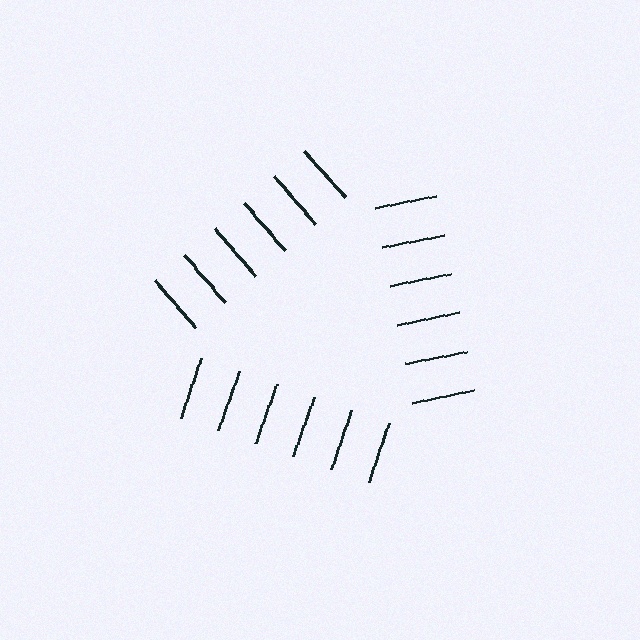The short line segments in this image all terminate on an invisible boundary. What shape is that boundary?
An illusory triangle — the line segments terminate on its edges but no continuous stroke is drawn.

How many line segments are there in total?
18 — 6 along each of the 3 edges.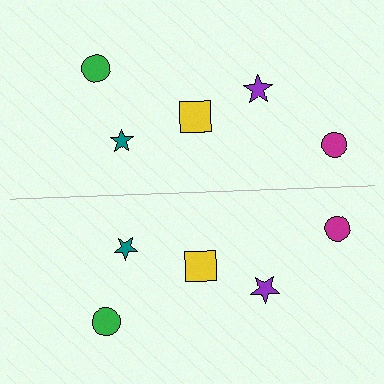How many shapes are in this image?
There are 10 shapes in this image.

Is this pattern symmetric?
Yes, this pattern has bilateral (reflection) symmetry.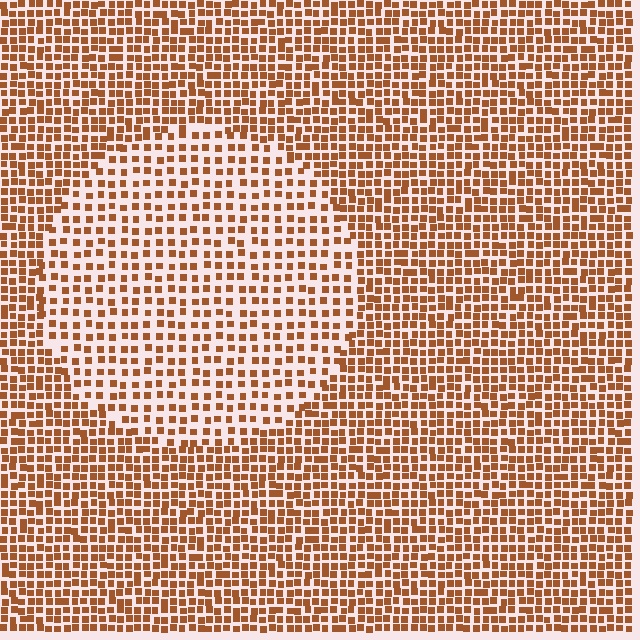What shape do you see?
I see a circle.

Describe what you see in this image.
The image contains small brown elements arranged at two different densities. A circle-shaped region is visible where the elements are less densely packed than the surrounding area.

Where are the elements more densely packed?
The elements are more densely packed outside the circle boundary.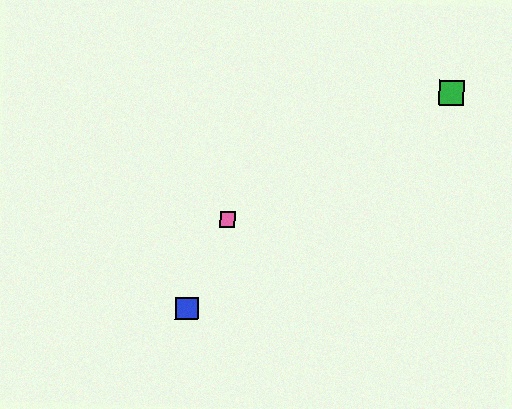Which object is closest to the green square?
The pink square is closest to the green square.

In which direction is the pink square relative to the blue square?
The pink square is above the blue square.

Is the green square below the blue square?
No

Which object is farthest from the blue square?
The green square is farthest from the blue square.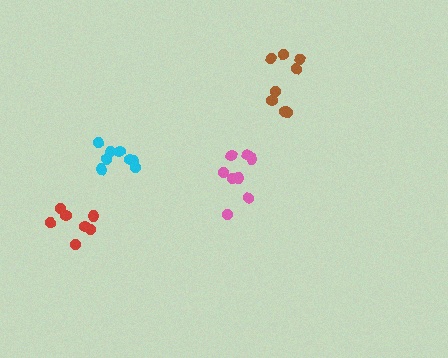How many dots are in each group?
Group 1: 7 dots, Group 2: 8 dots, Group 3: 8 dots, Group 4: 8 dots (31 total).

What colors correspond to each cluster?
The clusters are colored: red, pink, brown, cyan.